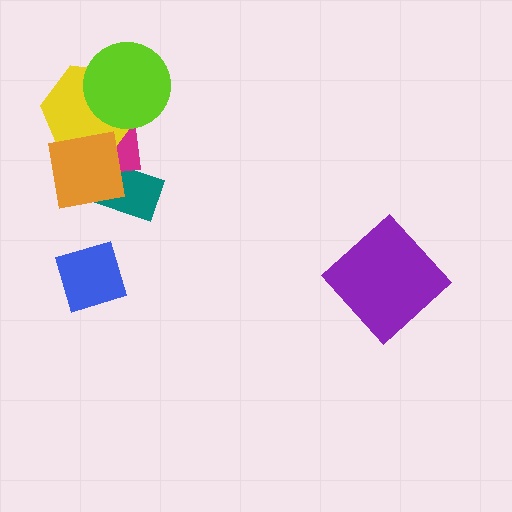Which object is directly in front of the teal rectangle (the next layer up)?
The magenta square is directly in front of the teal rectangle.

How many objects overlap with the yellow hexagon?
3 objects overlap with the yellow hexagon.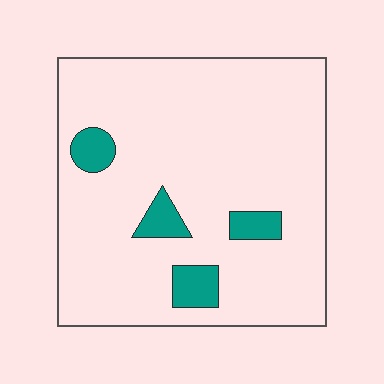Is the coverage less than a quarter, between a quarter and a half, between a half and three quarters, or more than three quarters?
Less than a quarter.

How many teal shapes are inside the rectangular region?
4.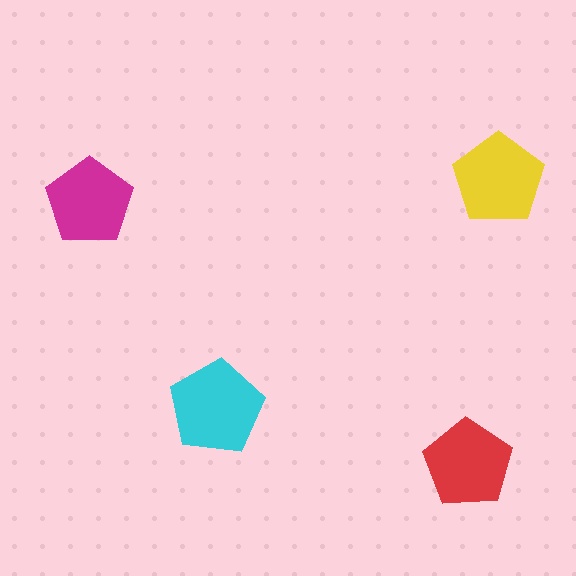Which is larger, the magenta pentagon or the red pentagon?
The red one.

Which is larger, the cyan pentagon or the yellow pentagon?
The cyan one.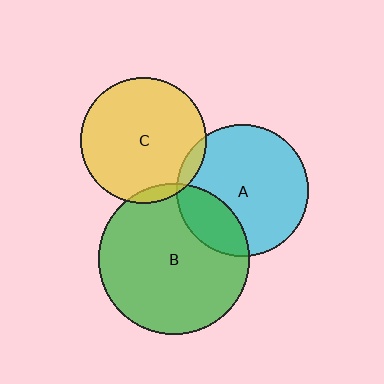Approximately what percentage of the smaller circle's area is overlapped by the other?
Approximately 5%.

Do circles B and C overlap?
Yes.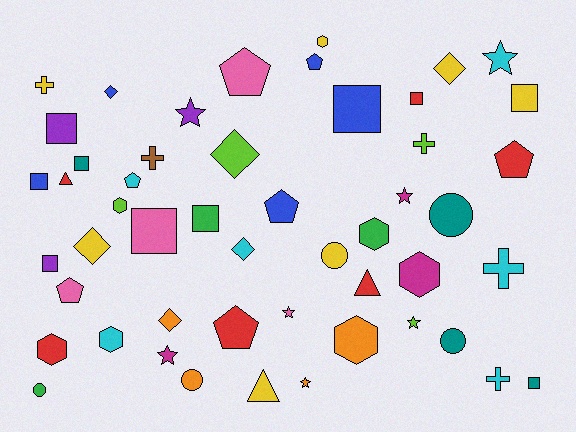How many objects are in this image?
There are 50 objects.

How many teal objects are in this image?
There are 4 teal objects.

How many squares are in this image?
There are 10 squares.